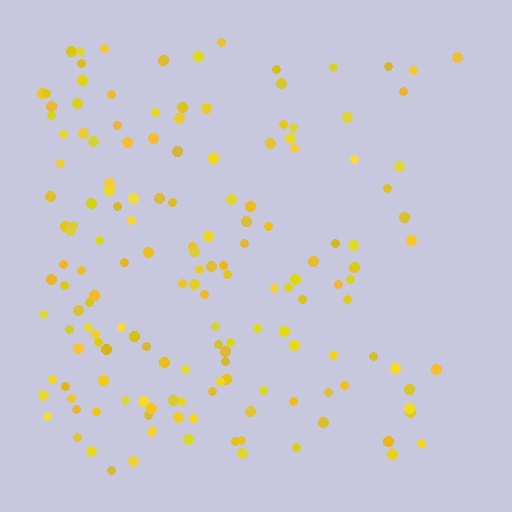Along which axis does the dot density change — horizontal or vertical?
Horizontal.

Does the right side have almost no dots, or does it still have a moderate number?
Still a moderate number, just noticeably fewer than the left.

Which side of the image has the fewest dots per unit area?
The right.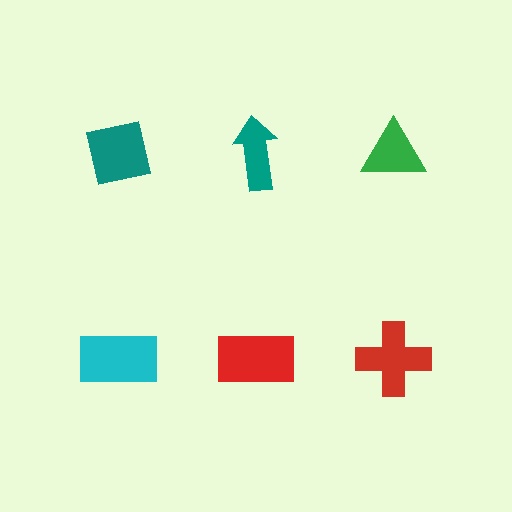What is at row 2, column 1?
A cyan rectangle.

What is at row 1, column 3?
A green triangle.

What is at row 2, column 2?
A red rectangle.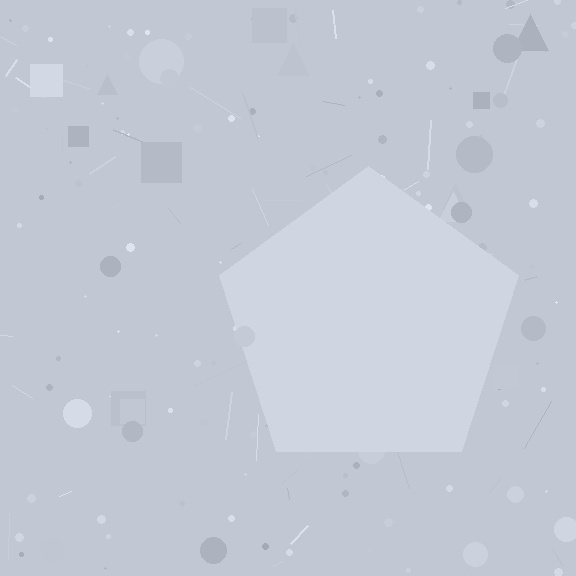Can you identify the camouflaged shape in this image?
The camouflaged shape is a pentagon.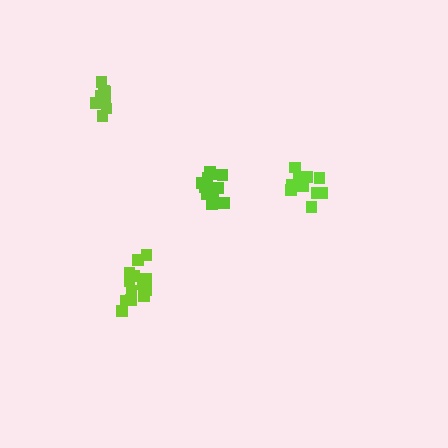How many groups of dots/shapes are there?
There are 4 groups.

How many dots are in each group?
Group 1: 12 dots, Group 2: 9 dots, Group 3: 12 dots, Group 4: 14 dots (47 total).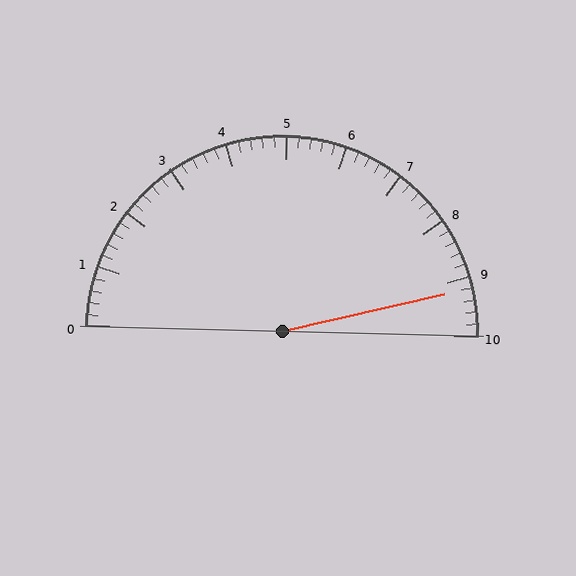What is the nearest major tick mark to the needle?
The nearest major tick mark is 9.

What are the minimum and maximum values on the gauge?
The gauge ranges from 0 to 10.